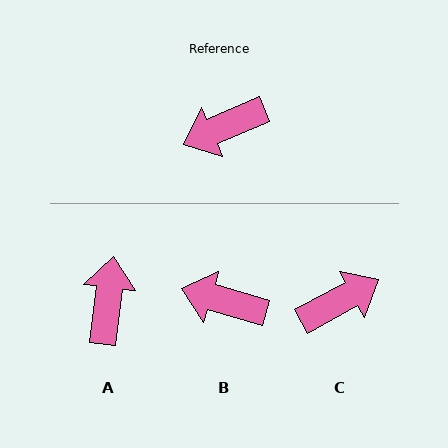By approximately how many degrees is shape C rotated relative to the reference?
Approximately 175 degrees clockwise.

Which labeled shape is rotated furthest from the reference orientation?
C, about 175 degrees away.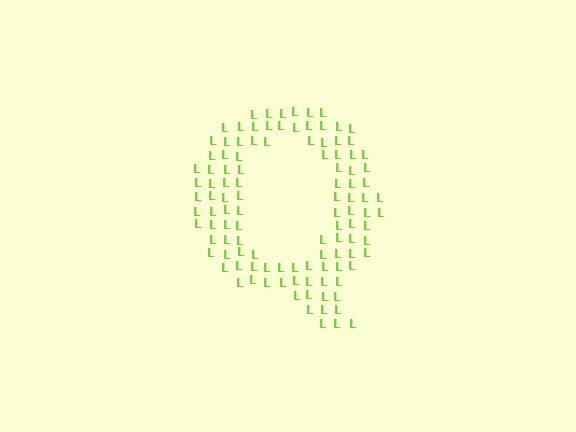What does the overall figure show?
The overall figure shows the letter Q.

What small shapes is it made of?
It is made of small letter L's.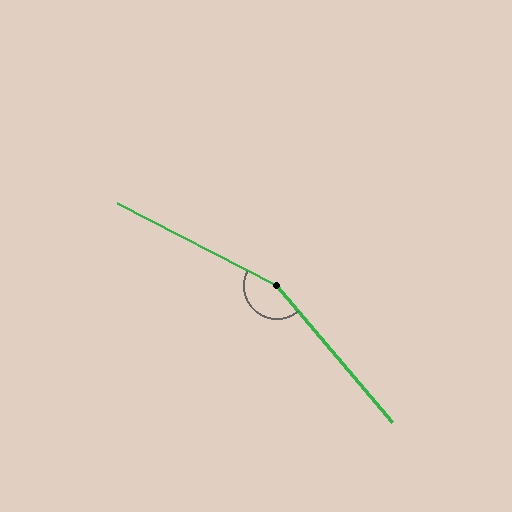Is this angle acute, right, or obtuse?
It is obtuse.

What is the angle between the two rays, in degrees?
Approximately 158 degrees.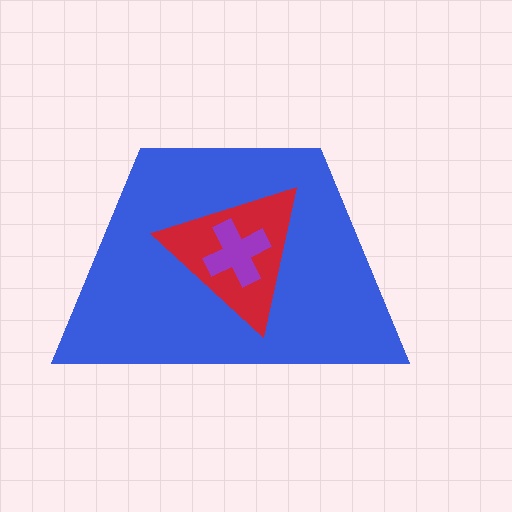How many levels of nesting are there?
3.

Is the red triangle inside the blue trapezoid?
Yes.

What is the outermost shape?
The blue trapezoid.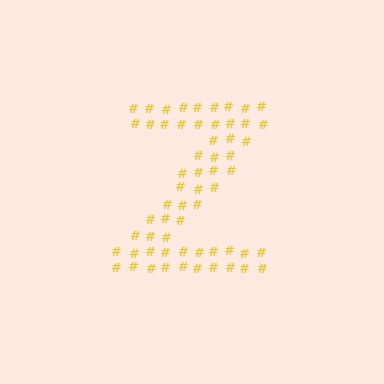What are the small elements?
The small elements are hash symbols.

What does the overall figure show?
The overall figure shows the letter Z.